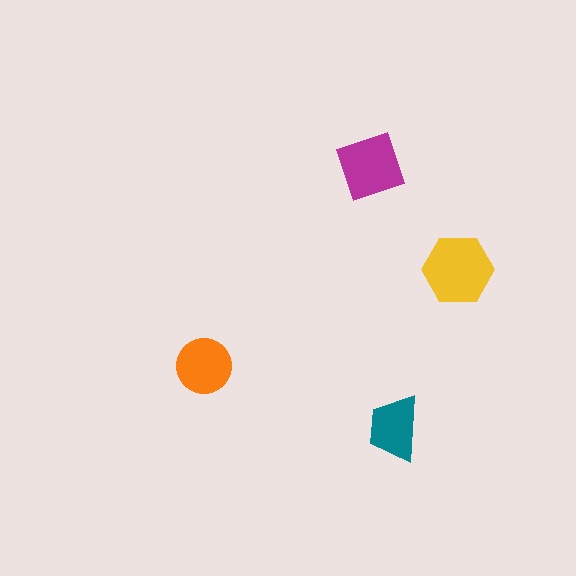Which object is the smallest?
The teal trapezoid.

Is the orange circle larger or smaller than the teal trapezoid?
Larger.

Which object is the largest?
The yellow hexagon.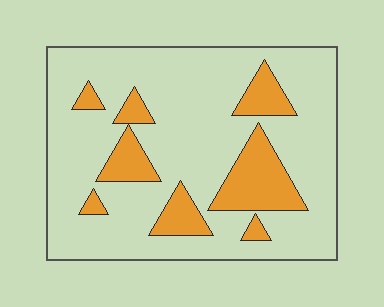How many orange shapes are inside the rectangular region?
8.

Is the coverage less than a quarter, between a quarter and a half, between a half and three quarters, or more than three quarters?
Less than a quarter.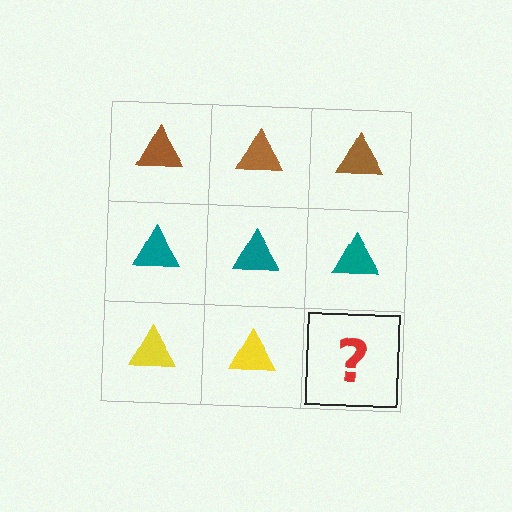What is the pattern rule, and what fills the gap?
The rule is that each row has a consistent color. The gap should be filled with a yellow triangle.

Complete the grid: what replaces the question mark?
The question mark should be replaced with a yellow triangle.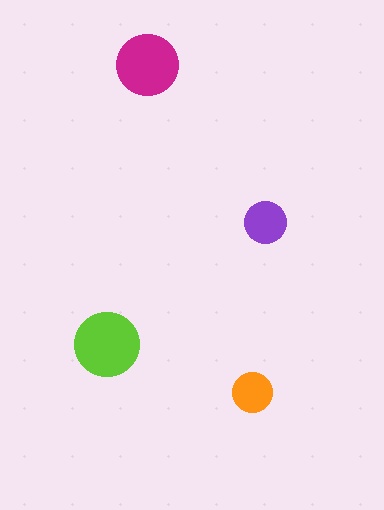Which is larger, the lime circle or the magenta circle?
The lime one.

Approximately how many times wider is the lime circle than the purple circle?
About 1.5 times wider.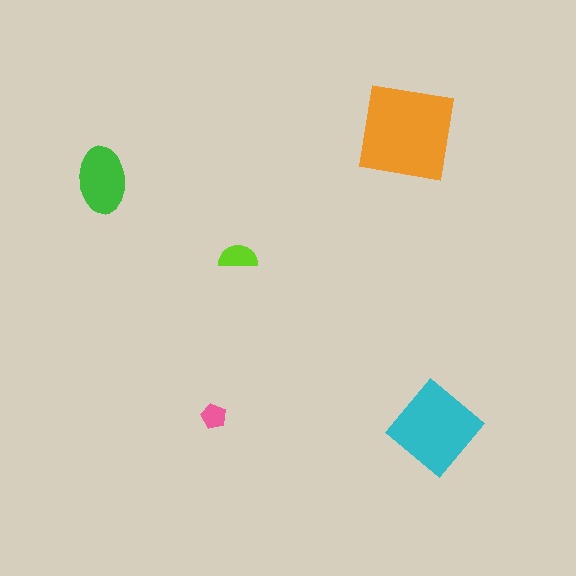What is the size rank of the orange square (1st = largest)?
1st.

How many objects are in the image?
There are 5 objects in the image.